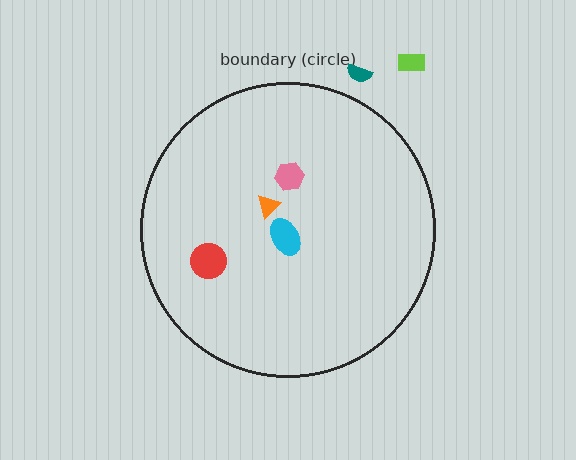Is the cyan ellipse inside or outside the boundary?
Inside.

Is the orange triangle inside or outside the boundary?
Inside.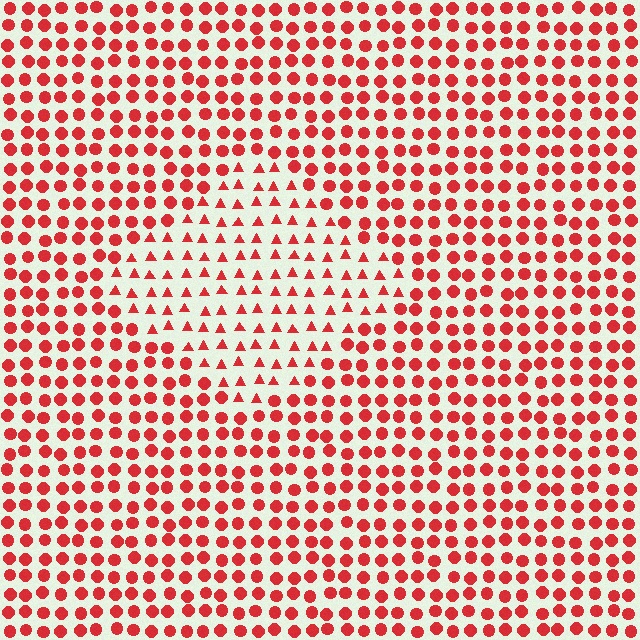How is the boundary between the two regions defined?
The boundary is defined by a change in element shape: triangles inside vs. circles outside. All elements share the same color and spacing.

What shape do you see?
I see a diamond.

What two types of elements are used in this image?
The image uses triangles inside the diamond region and circles outside it.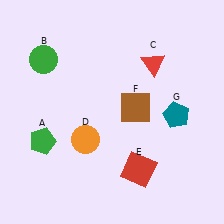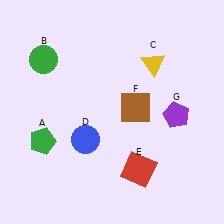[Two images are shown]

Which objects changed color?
C changed from red to yellow. D changed from orange to blue. G changed from teal to purple.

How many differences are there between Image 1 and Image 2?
There are 3 differences between the two images.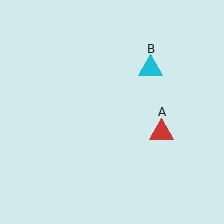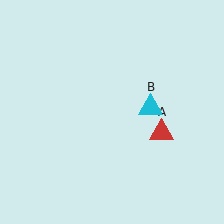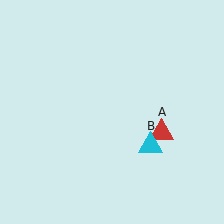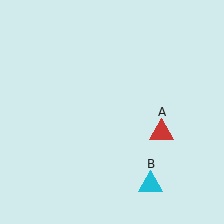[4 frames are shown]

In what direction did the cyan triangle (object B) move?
The cyan triangle (object B) moved down.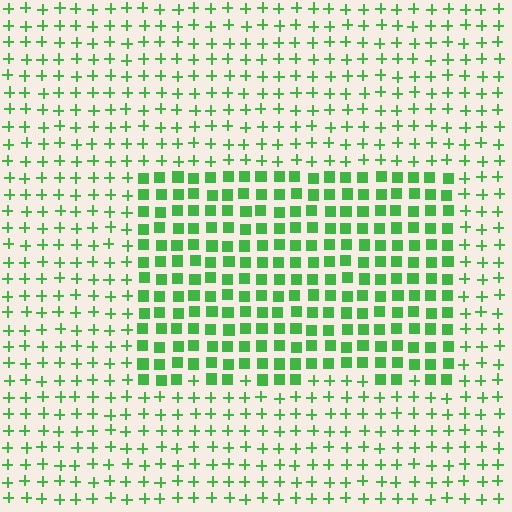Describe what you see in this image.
The image is filled with small green elements arranged in a uniform grid. A rectangle-shaped region contains squares, while the surrounding area contains plus signs. The boundary is defined purely by the change in element shape.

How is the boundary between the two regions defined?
The boundary is defined by a change in element shape: squares inside vs. plus signs outside. All elements share the same color and spacing.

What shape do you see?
I see a rectangle.